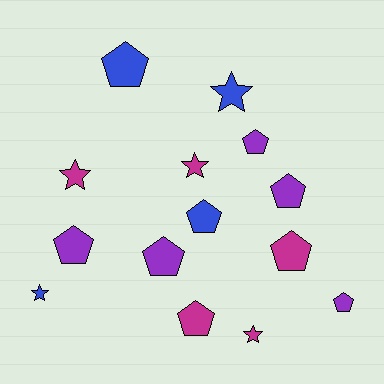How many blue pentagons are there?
There are 2 blue pentagons.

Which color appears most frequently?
Purple, with 5 objects.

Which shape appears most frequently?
Pentagon, with 9 objects.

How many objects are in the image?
There are 14 objects.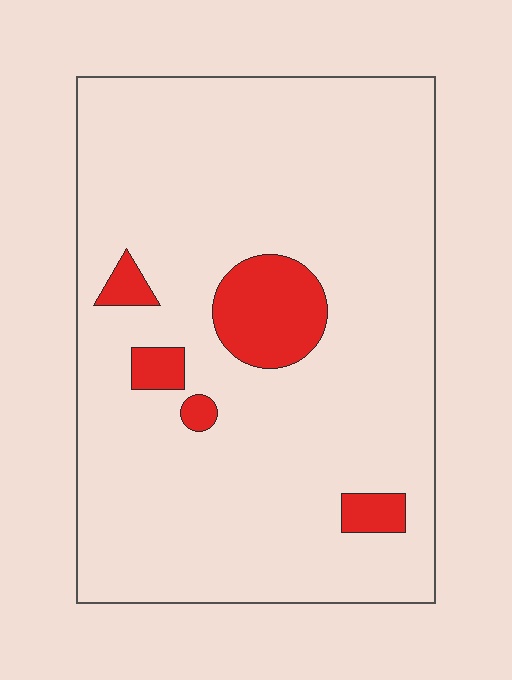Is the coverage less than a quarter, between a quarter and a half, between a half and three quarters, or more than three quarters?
Less than a quarter.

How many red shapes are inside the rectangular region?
5.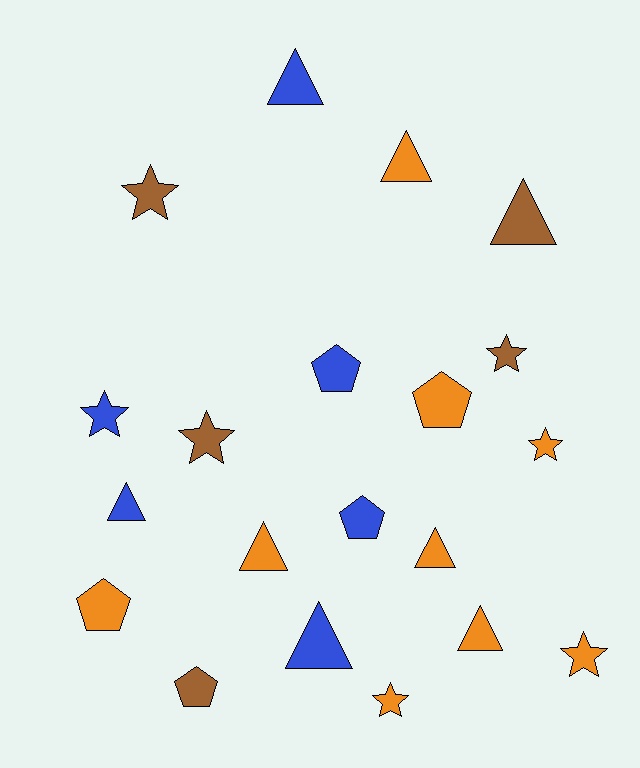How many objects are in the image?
There are 20 objects.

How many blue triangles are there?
There are 3 blue triangles.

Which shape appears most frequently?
Triangle, with 8 objects.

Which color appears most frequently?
Orange, with 9 objects.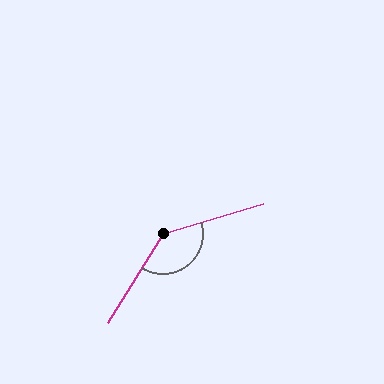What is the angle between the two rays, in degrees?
Approximately 138 degrees.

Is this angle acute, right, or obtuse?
It is obtuse.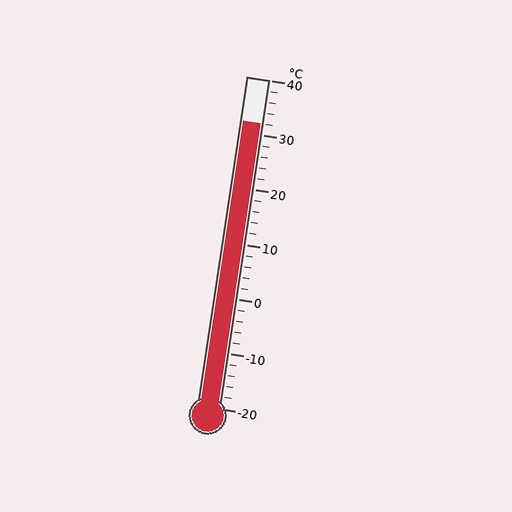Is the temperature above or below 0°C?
The temperature is above 0°C.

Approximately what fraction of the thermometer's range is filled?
The thermometer is filled to approximately 85% of its range.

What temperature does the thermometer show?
The thermometer shows approximately 32°C.